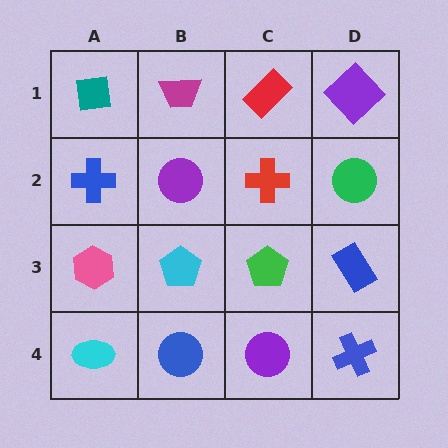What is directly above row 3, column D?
A green circle.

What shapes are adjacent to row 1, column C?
A red cross (row 2, column C), a magenta trapezoid (row 1, column B), a purple diamond (row 1, column D).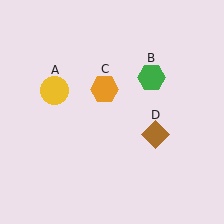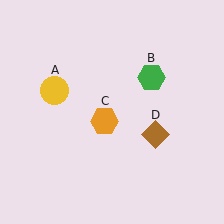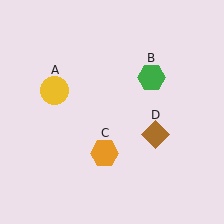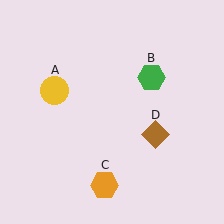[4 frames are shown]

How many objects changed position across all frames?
1 object changed position: orange hexagon (object C).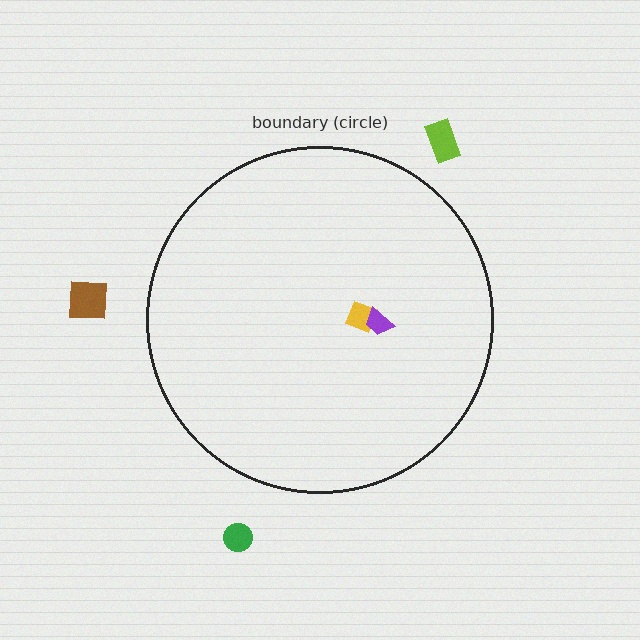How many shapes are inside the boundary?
2 inside, 3 outside.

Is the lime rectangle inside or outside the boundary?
Outside.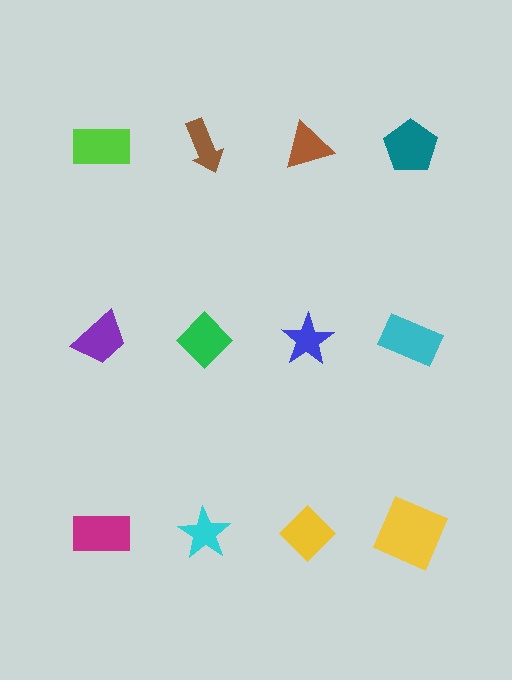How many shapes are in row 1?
4 shapes.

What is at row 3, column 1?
A magenta rectangle.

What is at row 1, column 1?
A lime rectangle.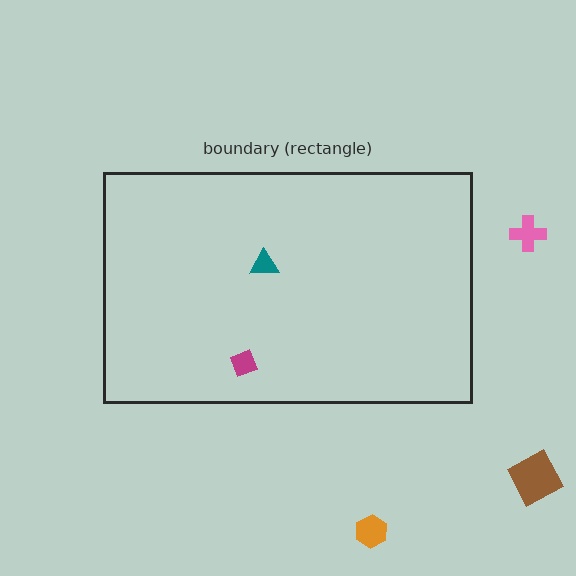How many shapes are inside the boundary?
2 inside, 3 outside.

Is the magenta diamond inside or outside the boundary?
Inside.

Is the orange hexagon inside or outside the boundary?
Outside.